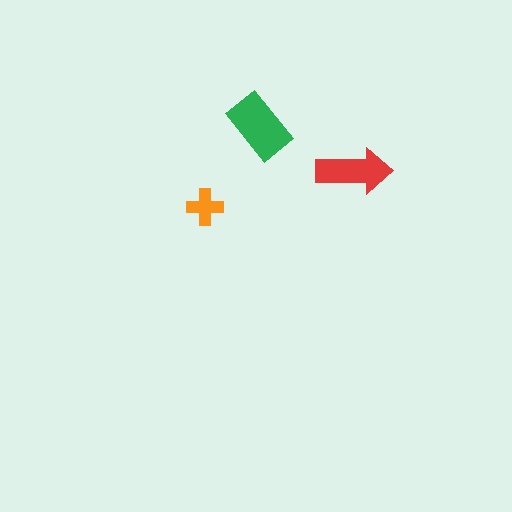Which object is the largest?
The green rectangle.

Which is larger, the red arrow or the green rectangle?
The green rectangle.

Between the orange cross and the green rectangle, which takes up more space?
The green rectangle.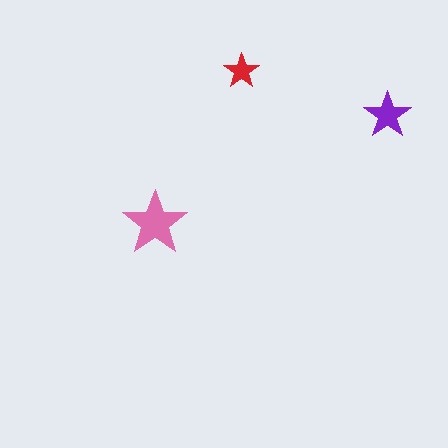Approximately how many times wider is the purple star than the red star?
About 1.5 times wider.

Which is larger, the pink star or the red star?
The pink one.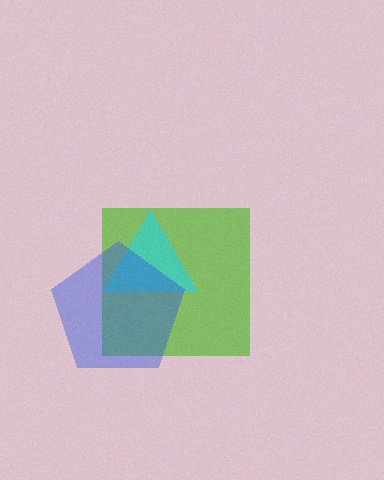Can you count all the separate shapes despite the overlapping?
Yes, there are 3 separate shapes.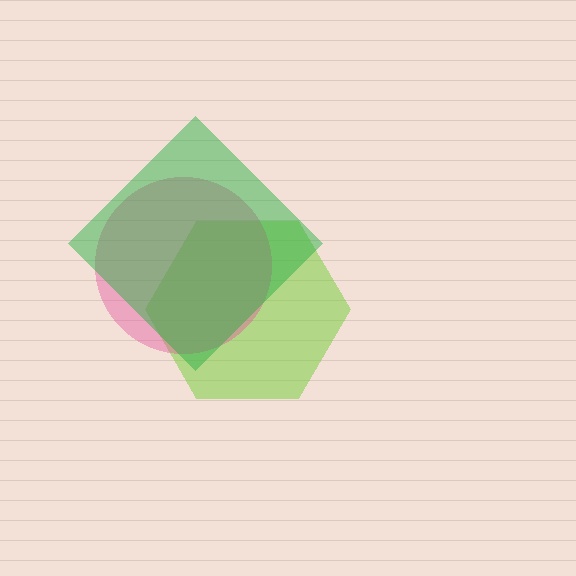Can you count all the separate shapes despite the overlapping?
Yes, there are 3 separate shapes.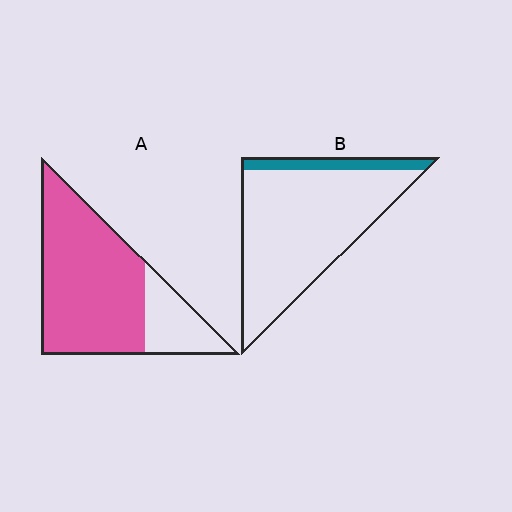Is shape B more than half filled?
No.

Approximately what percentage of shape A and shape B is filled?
A is approximately 75% and B is approximately 15%.